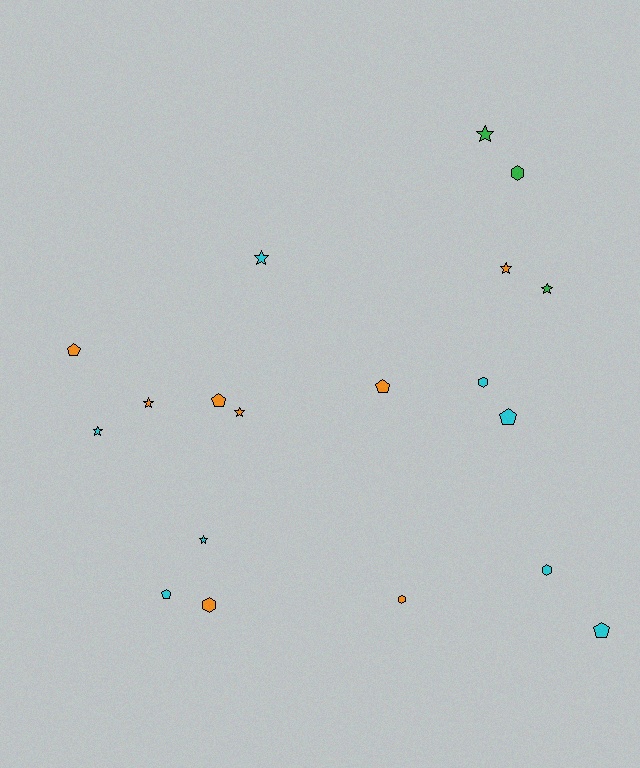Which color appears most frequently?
Orange, with 8 objects.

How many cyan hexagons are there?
There are 2 cyan hexagons.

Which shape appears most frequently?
Star, with 8 objects.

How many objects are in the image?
There are 19 objects.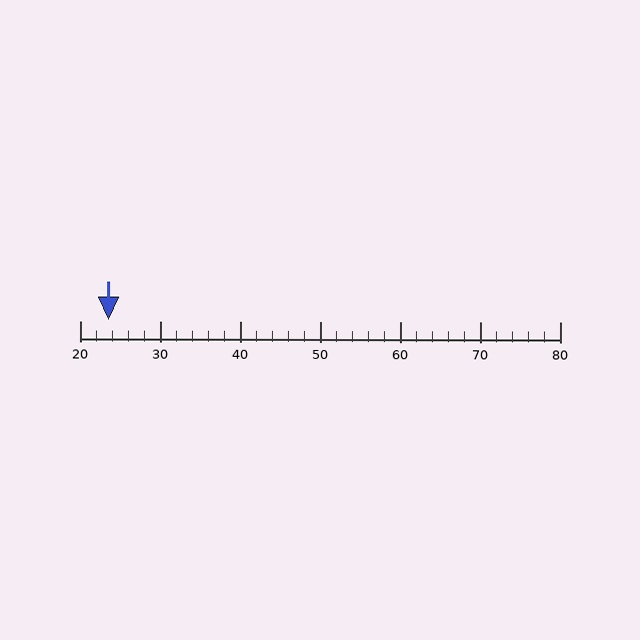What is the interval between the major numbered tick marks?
The major tick marks are spaced 10 units apart.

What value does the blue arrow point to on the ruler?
The blue arrow points to approximately 24.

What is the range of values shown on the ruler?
The ruler shows values from 20 to 80.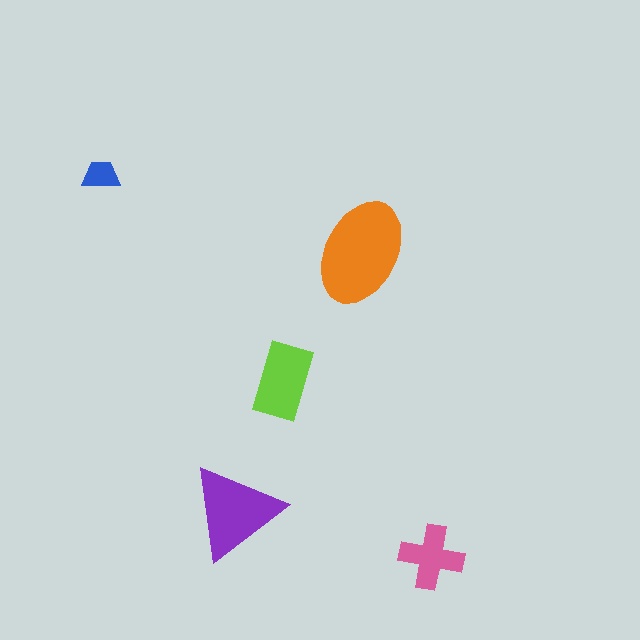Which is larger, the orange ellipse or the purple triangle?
The orange ellipse.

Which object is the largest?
The orange ellipse.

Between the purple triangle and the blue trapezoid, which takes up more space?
The purple triangle.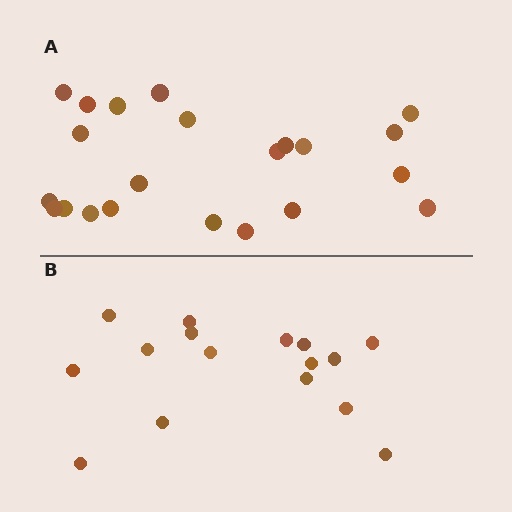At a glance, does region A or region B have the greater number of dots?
Region A (the top region) has more dots.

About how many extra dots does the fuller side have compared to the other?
Region A has about 6 more dots than region B.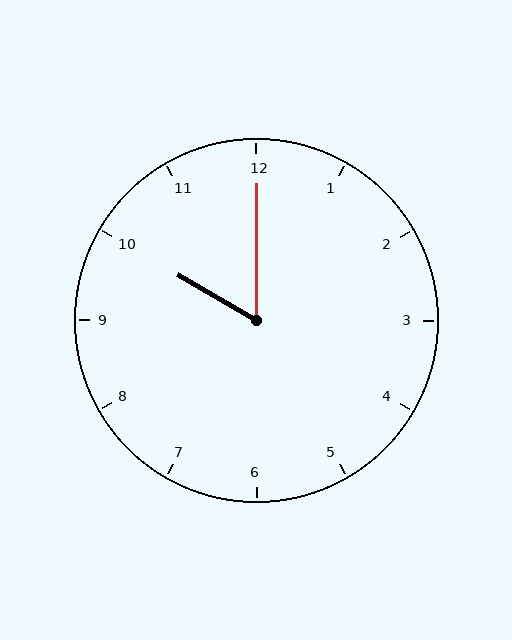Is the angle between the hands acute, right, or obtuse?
It is acute.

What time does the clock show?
10:00.